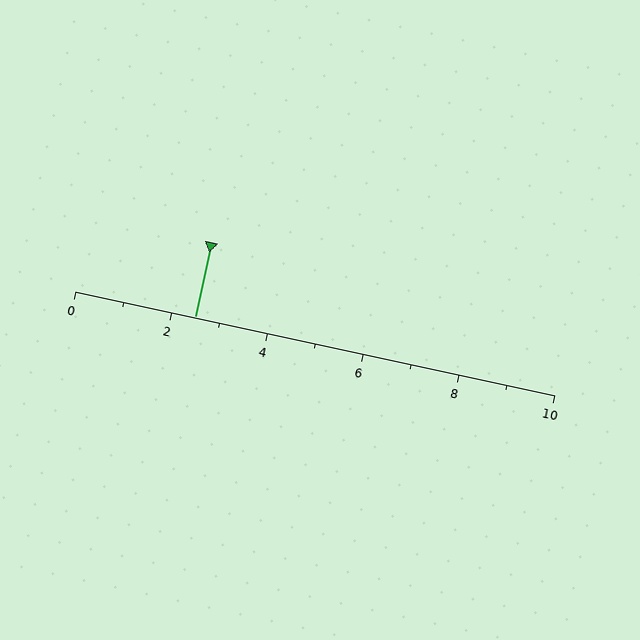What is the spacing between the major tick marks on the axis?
The major ticks are spaced 2 apart.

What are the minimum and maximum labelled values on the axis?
The axis runs from 0 to 10.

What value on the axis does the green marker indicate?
The marker indicates approximately 2.5.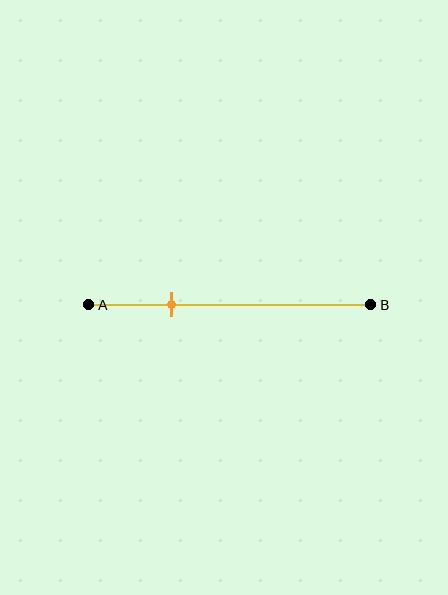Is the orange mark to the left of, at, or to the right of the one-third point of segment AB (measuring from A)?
The orange mark is to the left of the one-third point of segment AB.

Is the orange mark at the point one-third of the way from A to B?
No, the mark is at about 30% from A, not at the 33% one-third point.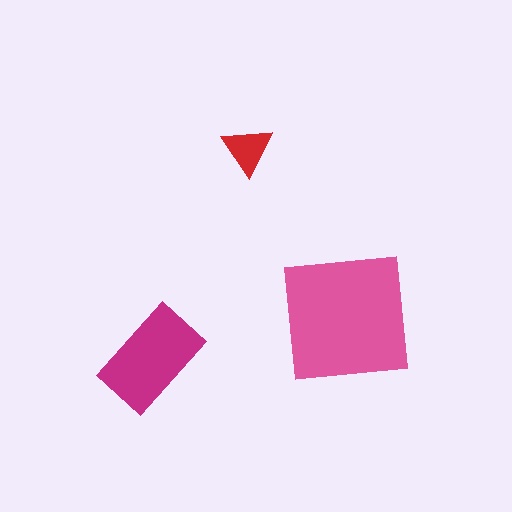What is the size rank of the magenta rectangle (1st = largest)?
2nd.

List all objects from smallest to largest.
The red triangle, the magenta rectangle, the pink square.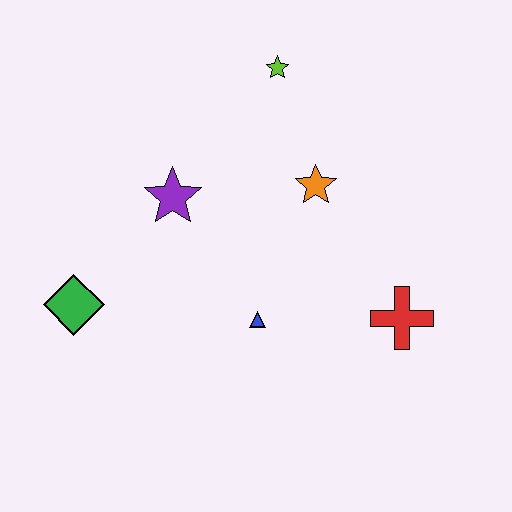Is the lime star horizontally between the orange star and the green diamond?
Yes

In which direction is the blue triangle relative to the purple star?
The blue triangle is below the purple star.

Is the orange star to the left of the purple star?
No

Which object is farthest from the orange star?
The green diamond is farthest from the orange star.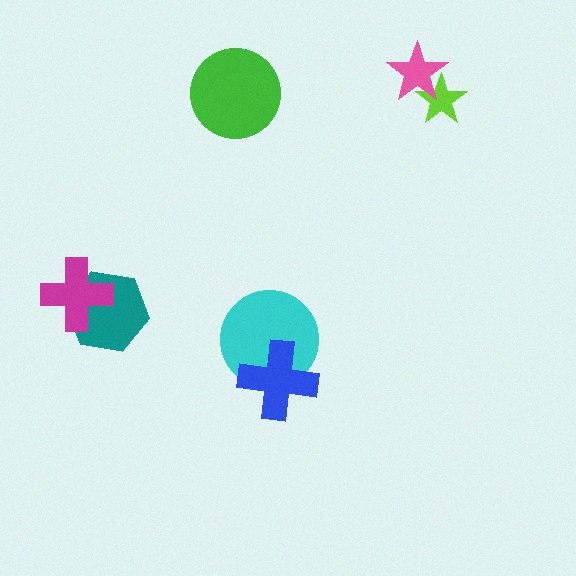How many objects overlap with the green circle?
0 objects overlap with the green circle.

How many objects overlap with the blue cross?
1 object overlaps with the blue cross.